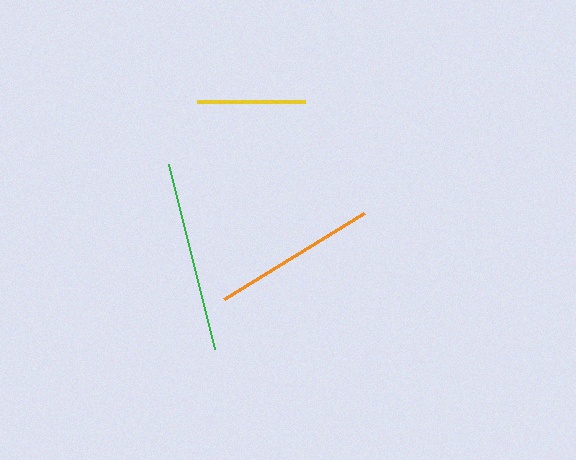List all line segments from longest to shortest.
From longest to shortest: green, orange, yellow.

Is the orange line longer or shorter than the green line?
The green line is longer than the orange line.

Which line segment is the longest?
The green line is the longest at approximately 190 pixels.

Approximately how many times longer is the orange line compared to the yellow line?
The orange line is approximately 1.5 times the length of the yellow line.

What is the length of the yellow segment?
The yellow segment is approximately 107 pixels long.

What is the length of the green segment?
The green segment is approximately 190 pixels long.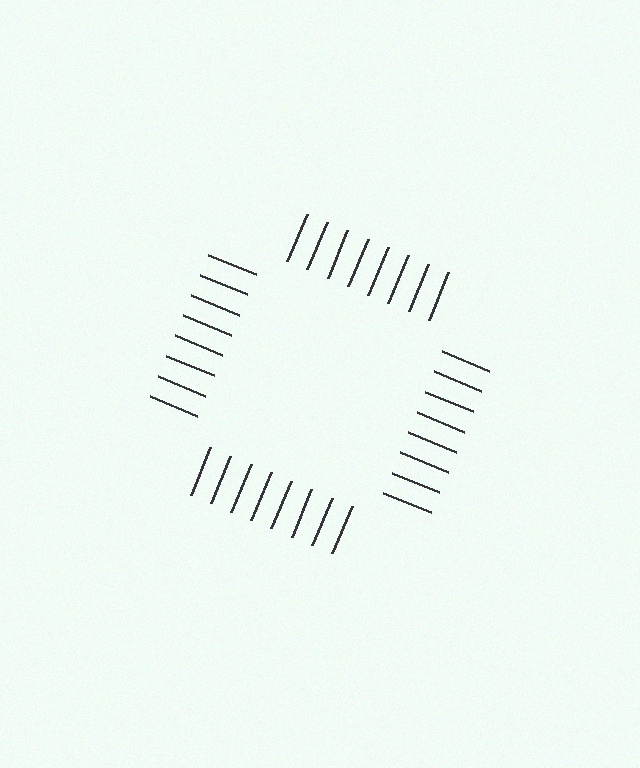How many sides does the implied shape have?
4 sides — the line-ends trace a square.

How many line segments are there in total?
32 — 8 along each of the 4 edges.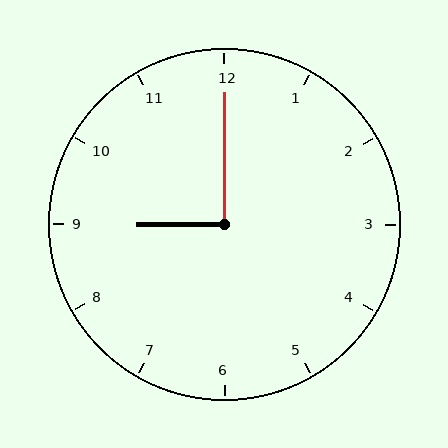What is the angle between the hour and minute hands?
Approximately 90 degrees.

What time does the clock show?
9:00.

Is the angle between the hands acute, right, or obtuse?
It is right.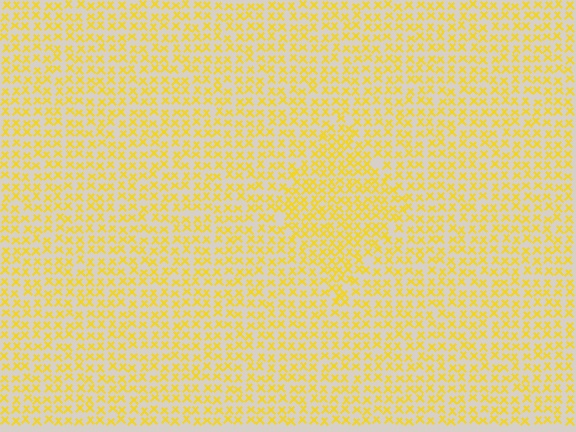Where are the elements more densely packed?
The elements are more densely packed inside the diamond boundary.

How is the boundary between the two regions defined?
The boundary is defined by a change in element density (approximately 1.4x ratio). All elements are the same color, size, and shape.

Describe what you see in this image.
The image contains small yellow elements arranged at two different densities. A diamond-shaped region is visible where the elements are more densely packed than the surrounding area.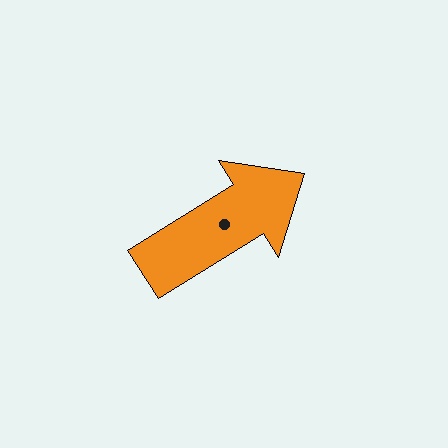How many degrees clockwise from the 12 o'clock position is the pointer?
Approximately 58 degrees.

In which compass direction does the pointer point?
Northeast.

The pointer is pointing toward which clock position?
Roughly 2 o'clock.